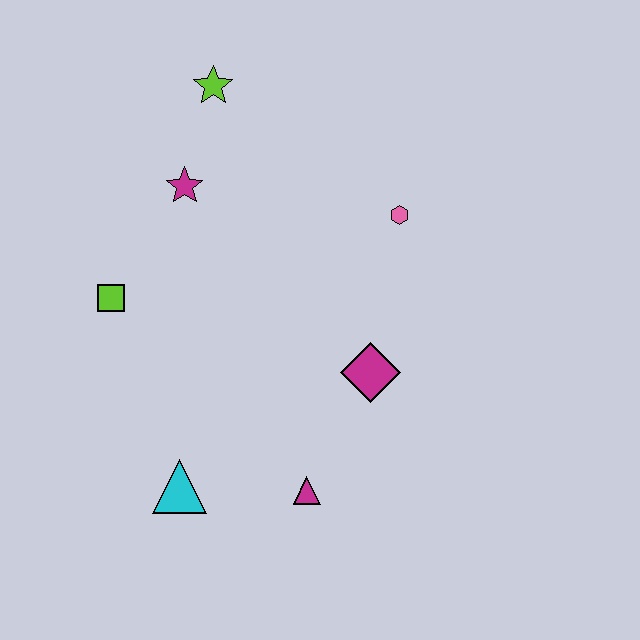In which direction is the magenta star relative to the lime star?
The magenta star is below the lime star.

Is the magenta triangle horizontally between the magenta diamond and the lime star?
Yes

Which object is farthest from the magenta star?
The magenta triangle is farthest from the magenta star.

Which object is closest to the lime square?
The magenta star is closest to the lime square.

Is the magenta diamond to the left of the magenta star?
No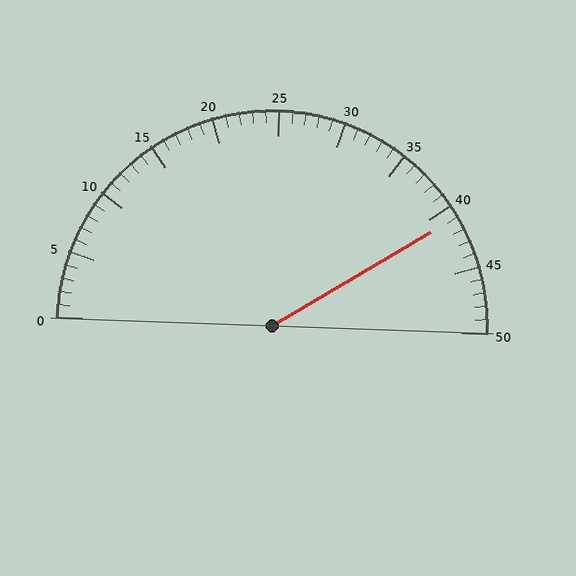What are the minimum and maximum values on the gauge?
The gauge ranges from 0 to 50.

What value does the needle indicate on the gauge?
The needle indicates approximately 41.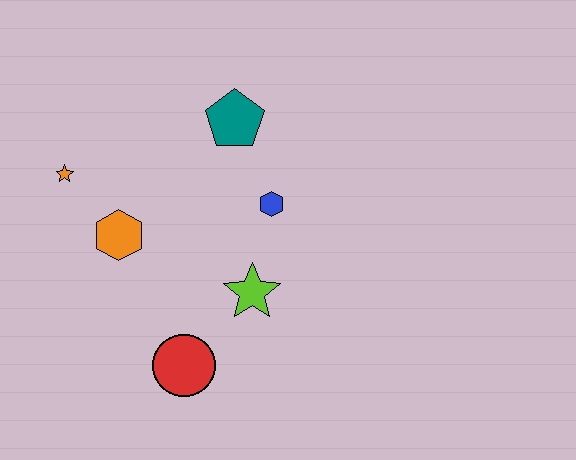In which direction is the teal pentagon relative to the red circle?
The teal pentagon is above the red circle.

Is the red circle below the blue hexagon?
Yes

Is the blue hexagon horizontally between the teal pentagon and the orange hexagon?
No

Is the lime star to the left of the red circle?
No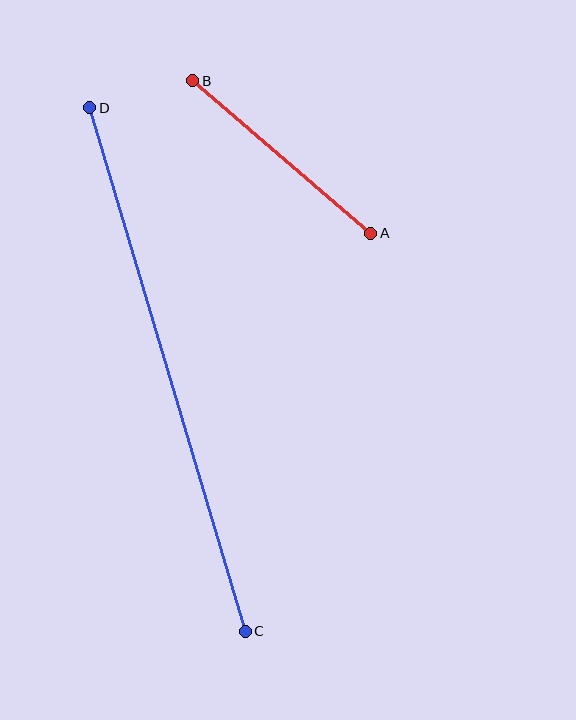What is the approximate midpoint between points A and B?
The midpoint is at approximately (282, 157) pixels.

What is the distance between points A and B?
The distance is approximately 234 pixels.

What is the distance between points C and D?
The distance is approximately 546 pixels.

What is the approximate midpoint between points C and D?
The midpoint is at approximately (167, 370) pixels.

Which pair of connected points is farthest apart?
Points C and D are farthest apart.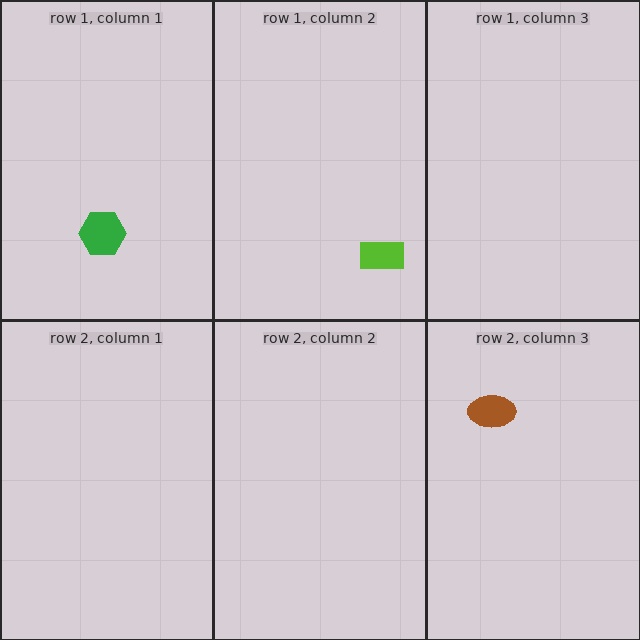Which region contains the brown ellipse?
The row 2, column 3 region.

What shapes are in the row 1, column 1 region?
The green hexagon.